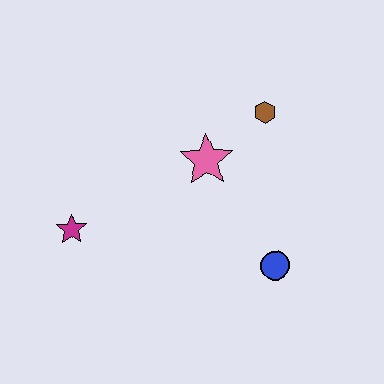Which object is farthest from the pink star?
The magenta star is farthest from the pink star.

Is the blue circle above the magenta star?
No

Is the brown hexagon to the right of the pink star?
Yes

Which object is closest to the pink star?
The brown hexagon is closest to the pink star.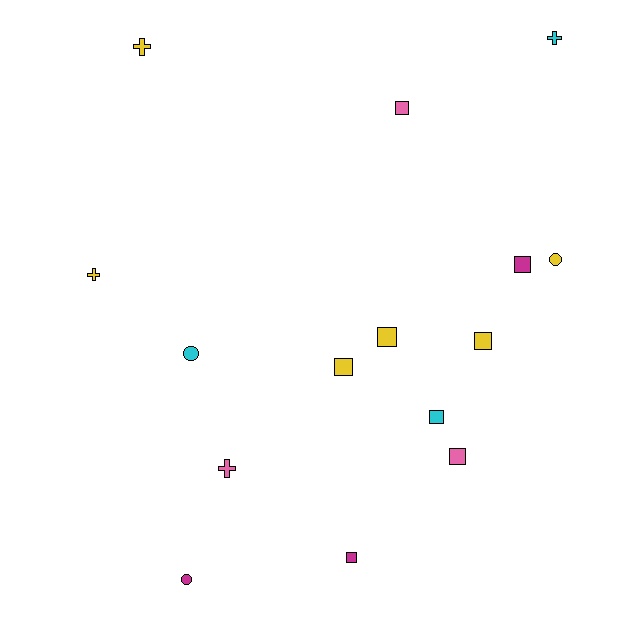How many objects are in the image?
There are 15 objects.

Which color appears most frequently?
Yellow, with 6 objects.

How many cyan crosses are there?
There is 1 cyan cross.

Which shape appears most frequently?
Square, with 8 objects.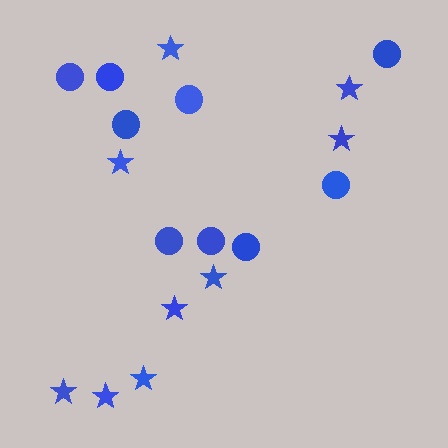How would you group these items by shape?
There are 2 groups: one group of circles (9) and one group of stars (9).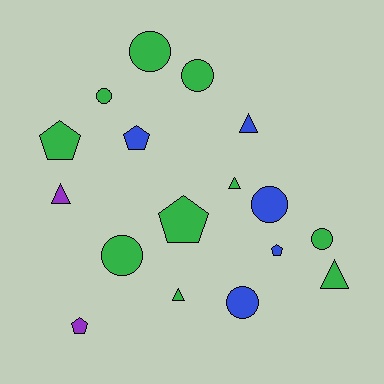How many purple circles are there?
There are no purple circles.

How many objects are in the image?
There are 17 objects.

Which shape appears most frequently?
Circle, with 7 objects.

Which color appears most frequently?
Green, with 10 objects.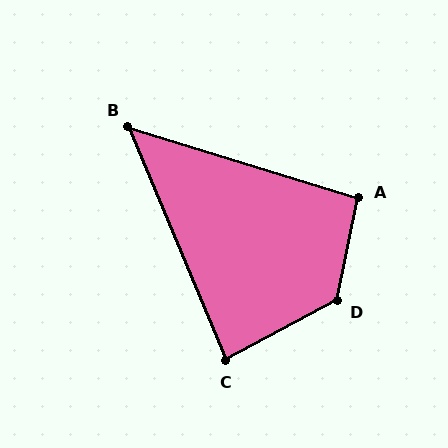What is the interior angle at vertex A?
Approximately 96 degrees (obtuse).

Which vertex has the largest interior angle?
D, at approximately 130 degrees.